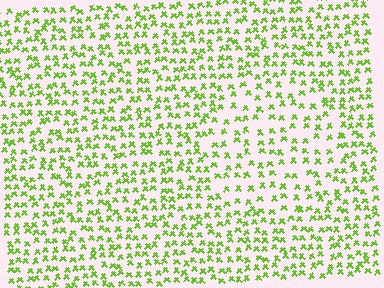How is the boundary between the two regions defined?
The boundary is defined by a change in element density (approximately 1.6x ratio). All elements are the same color, size, and shape.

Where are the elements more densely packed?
The elements are more densely packed outside the circle boundary.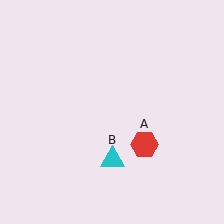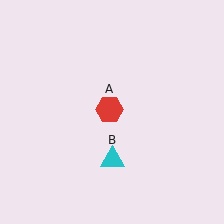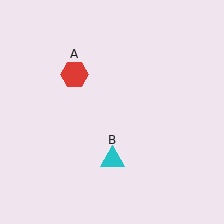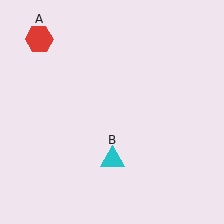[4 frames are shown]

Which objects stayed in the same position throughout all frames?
Cyan triangle (object B) remained stationary.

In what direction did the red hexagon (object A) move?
The red hexagon (object A) moved up and to the left.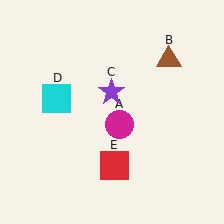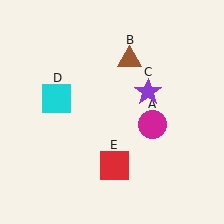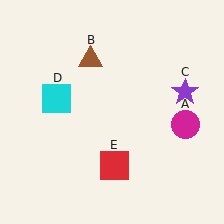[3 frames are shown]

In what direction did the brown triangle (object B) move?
The brown triangle (object B) moved left.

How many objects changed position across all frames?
3 objects changed position: magenta circle (object A), brown triangle (object B), purple star (object C).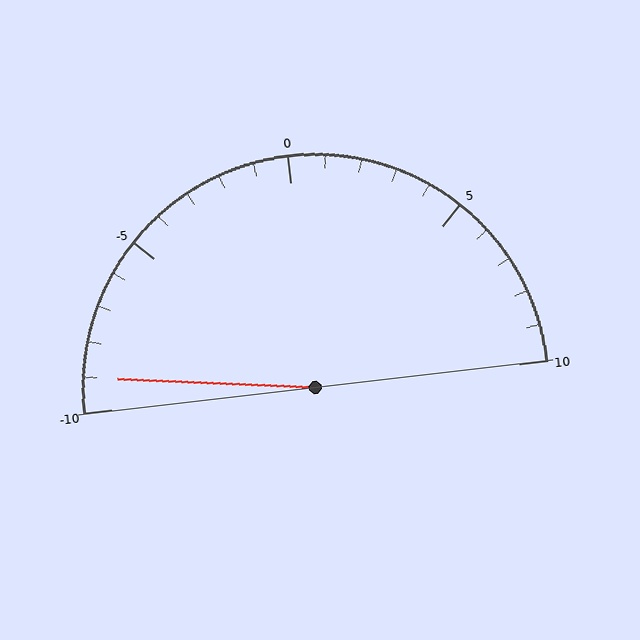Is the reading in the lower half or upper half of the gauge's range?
The reading is in the lower half of the range (-10 to 10).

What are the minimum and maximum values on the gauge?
The gauge ranges from -10 to 10.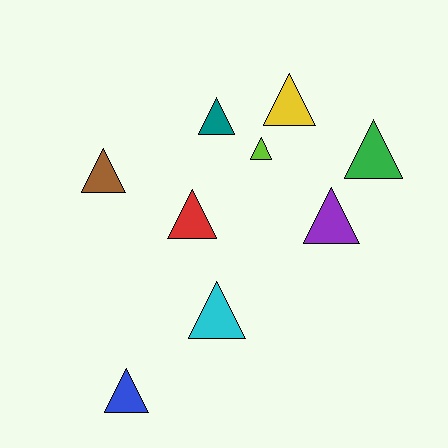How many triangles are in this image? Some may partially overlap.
There are 9 triangles.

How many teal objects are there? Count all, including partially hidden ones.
There is 1 teal object.